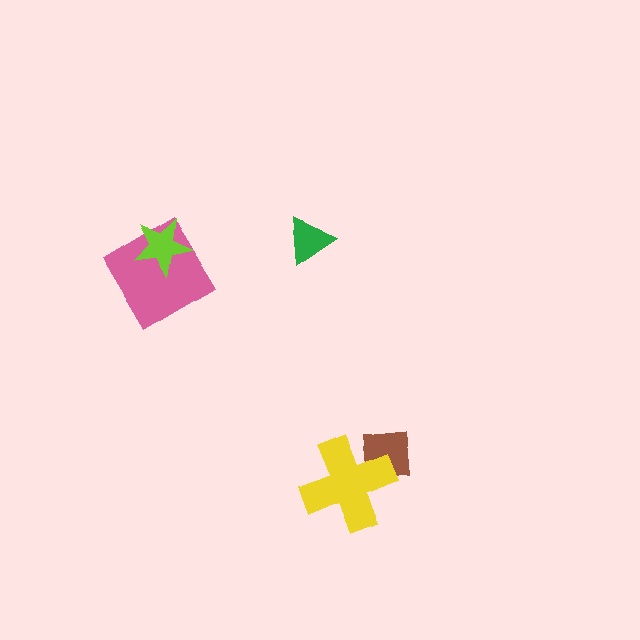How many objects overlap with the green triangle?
0 objects overlap with the green triangle.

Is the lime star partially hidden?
No, no other shape covers it.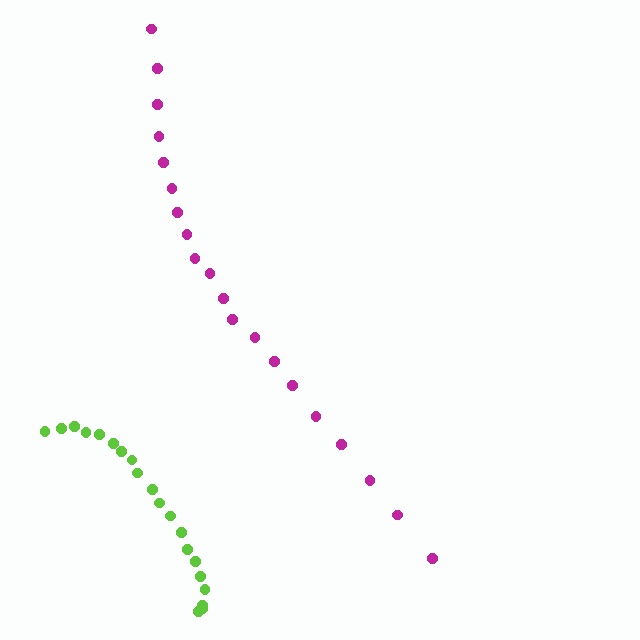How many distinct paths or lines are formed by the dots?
There are 2 distinct paths.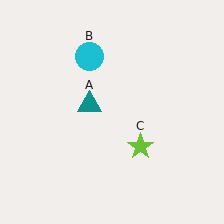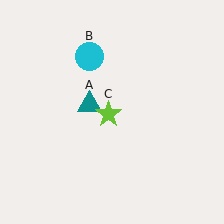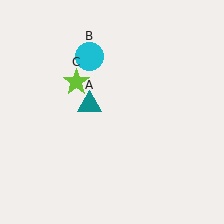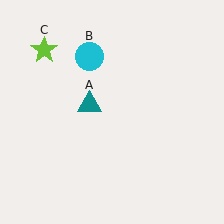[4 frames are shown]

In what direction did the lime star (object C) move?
The lime star (object C) moved up and to the left.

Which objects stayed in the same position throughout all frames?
Teal triangle (object A) and cyan circle (object B) remained stationary.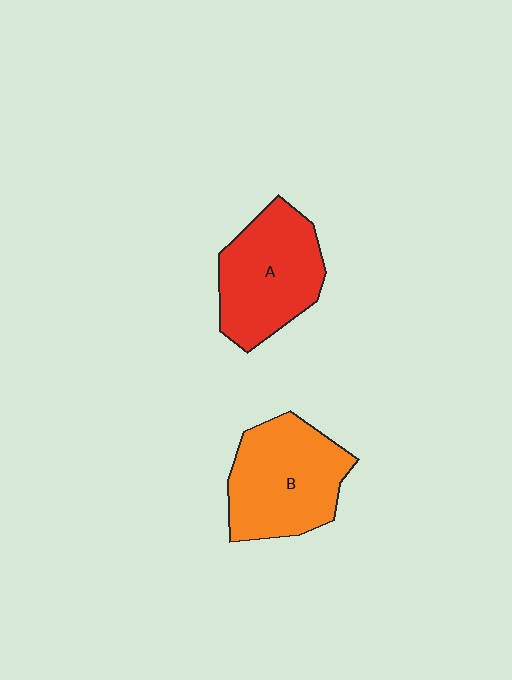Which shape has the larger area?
Shape B (orange).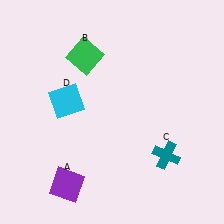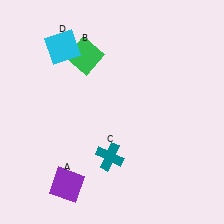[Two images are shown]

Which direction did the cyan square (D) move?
The cyan square (D) moved up.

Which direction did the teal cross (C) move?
The teal cross (C) moved left.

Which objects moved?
The objects that moved are: the teal cross (C), the cyan square (D).